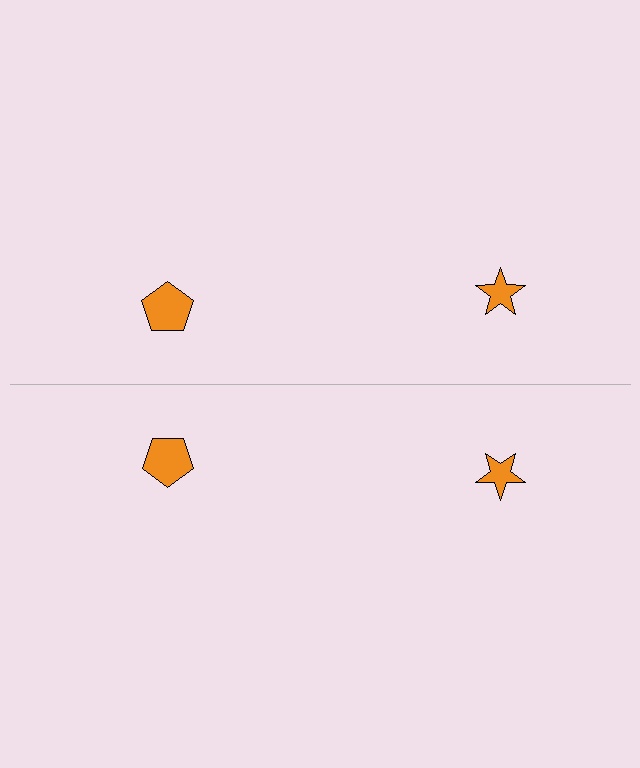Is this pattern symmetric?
Yes, this pattern has bilateral (reflection) symmetry.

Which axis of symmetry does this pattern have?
The pattern has a horizontal axis of symmetry running through the center of the image.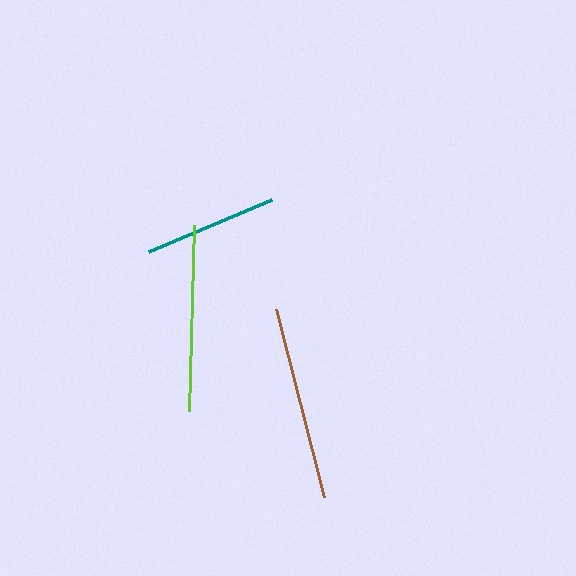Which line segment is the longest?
The brown line is the longest at approximately 194 pixels.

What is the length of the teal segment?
The teal segment is approximately 133 pixels long.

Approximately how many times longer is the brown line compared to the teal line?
The brown line is approximately 1.5 times the length of the teal line.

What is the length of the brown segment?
The brown segment is approximately 194 pixels long.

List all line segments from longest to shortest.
From longest to shortest: brown, lime, teal.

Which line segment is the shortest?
The teal line is the shortest at approximately 133 pixels.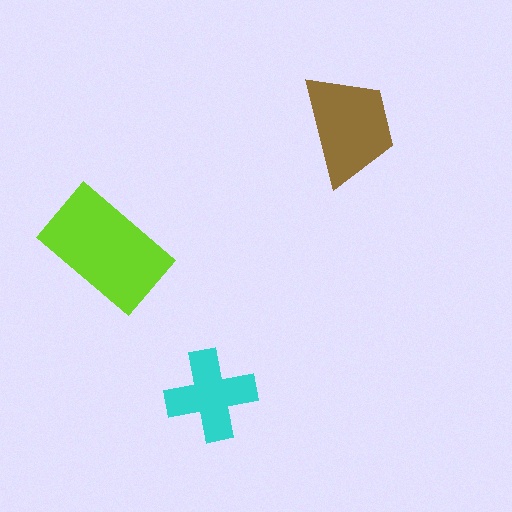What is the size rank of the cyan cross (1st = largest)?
3rd.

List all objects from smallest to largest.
The cyan cross, the brown trapezoid, the lime rectangle.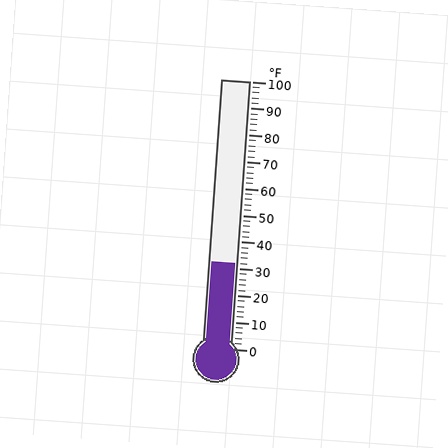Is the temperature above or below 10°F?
The temperature is above 10°F.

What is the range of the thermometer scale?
The thermometer scale ranges from 0°F to 100°F.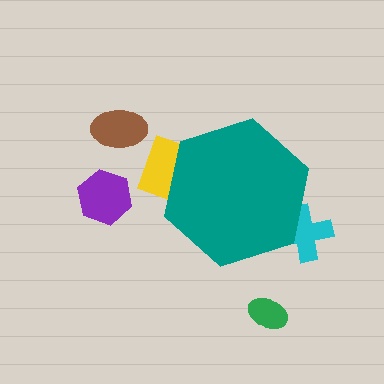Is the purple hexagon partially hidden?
No, the purple hexagon is fully visible.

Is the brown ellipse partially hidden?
No, the brown ellipse is fully visible.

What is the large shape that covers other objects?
A teal hexagon.